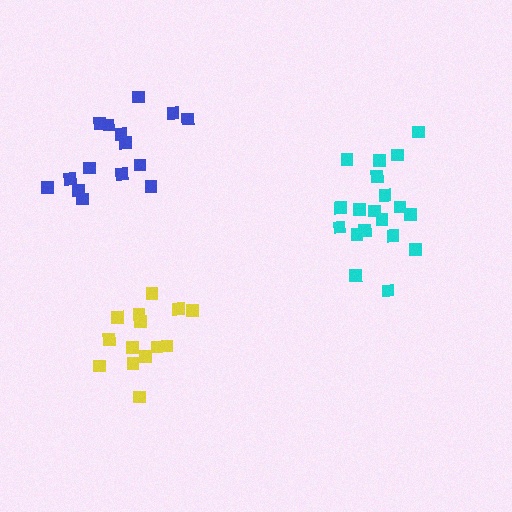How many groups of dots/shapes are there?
There are 3 groups.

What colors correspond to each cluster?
The clusters are colored: yellow, cyan, blue.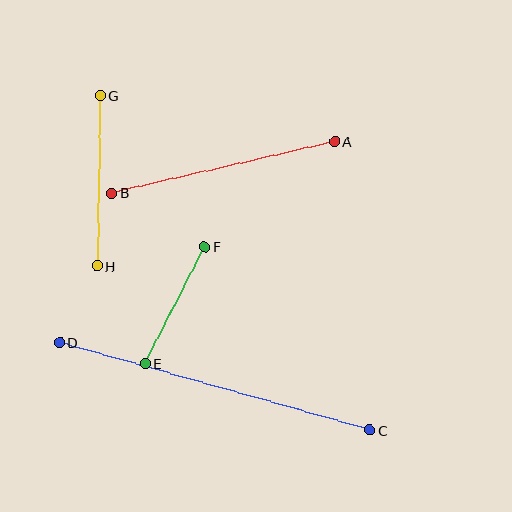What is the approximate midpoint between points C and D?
The midpoint is at approximately (215, 386) pixels.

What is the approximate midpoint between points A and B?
The midpoint is at approximately (223, 167) pixels.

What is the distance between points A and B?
The distance is approximately 229 pixels.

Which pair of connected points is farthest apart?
Points C and D are farthest apart.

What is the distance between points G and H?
The distance is approximately 170 pixels.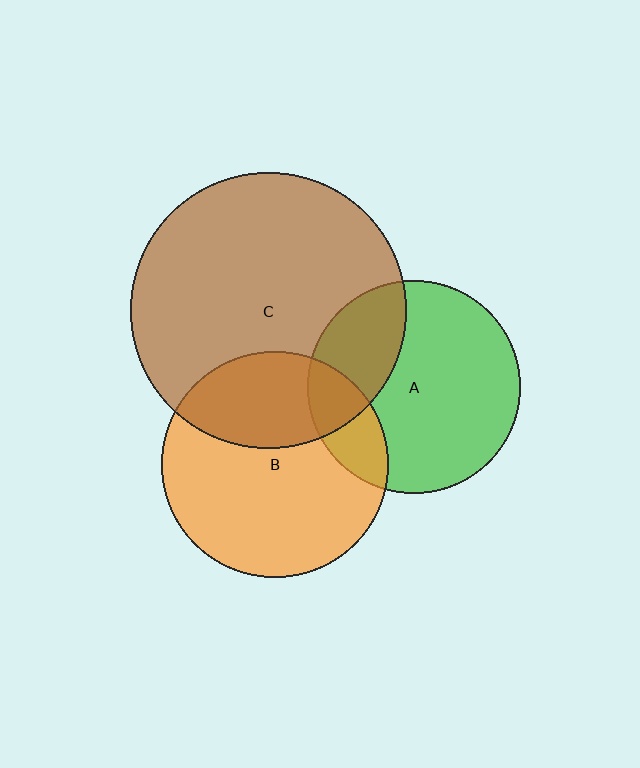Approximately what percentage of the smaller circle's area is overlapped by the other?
Approximately 35%.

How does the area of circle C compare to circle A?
Approximately 1.7 times.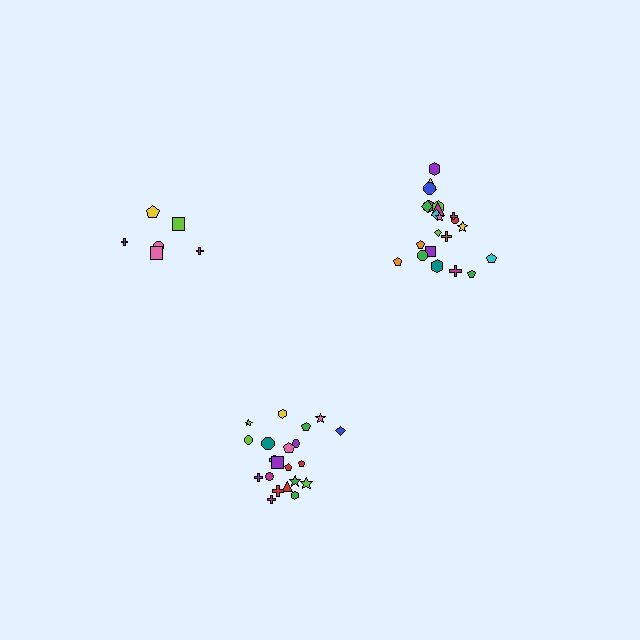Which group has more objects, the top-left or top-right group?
The top-right group.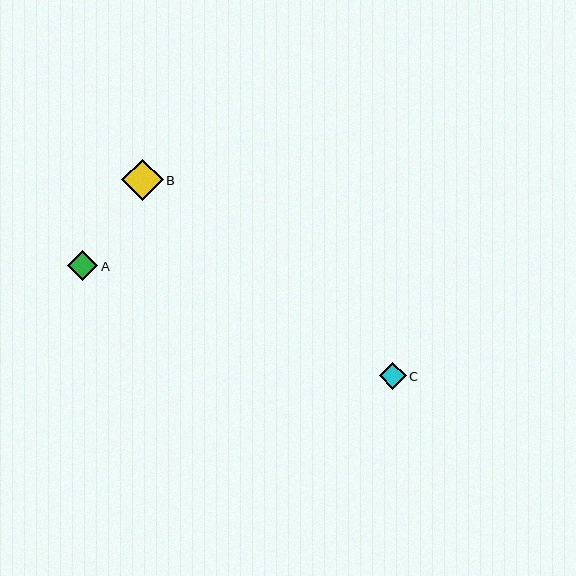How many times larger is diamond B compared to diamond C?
Diamond B is approximately 1.6 times the size of diamond C.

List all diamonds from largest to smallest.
From largest to smallest: B, A, C.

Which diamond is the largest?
Diamond B is the largest with a size of approximately 42 pixels.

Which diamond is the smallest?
Diamond C is the smallest with a size of approximately 26 pixels.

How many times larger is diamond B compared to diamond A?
Diamond B is approximately 1.4 times the size of diamond A.